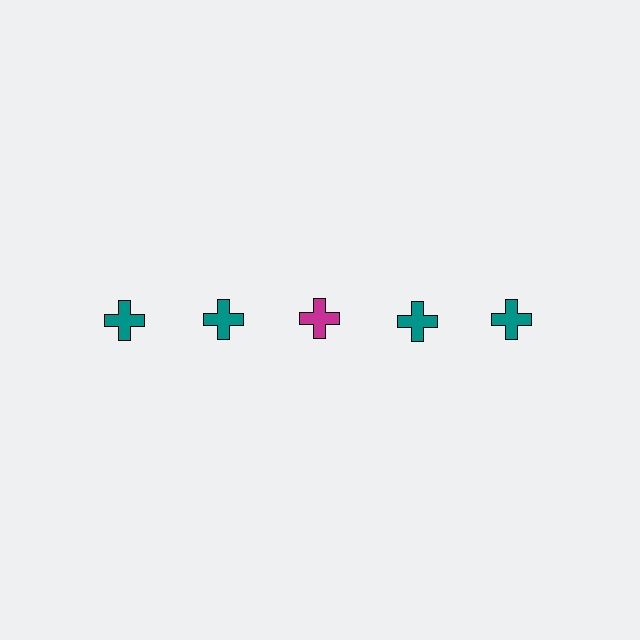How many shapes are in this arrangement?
There are 5 shapes arranged in a grid pattern.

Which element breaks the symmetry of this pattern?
The magenta cross in the top row, center column breaks the symmetry. All other shapes are teal crosses.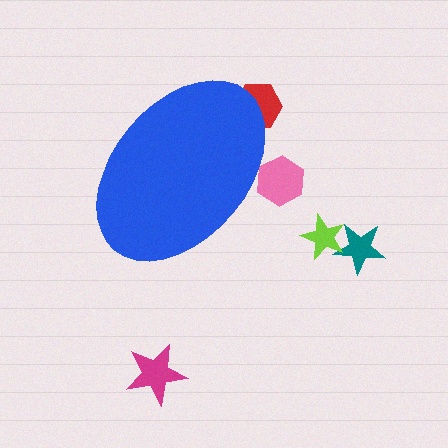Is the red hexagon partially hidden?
Yes, the red hexagon is partially hidden behind the blue ellipse.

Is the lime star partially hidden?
No, the lime star is fully visible.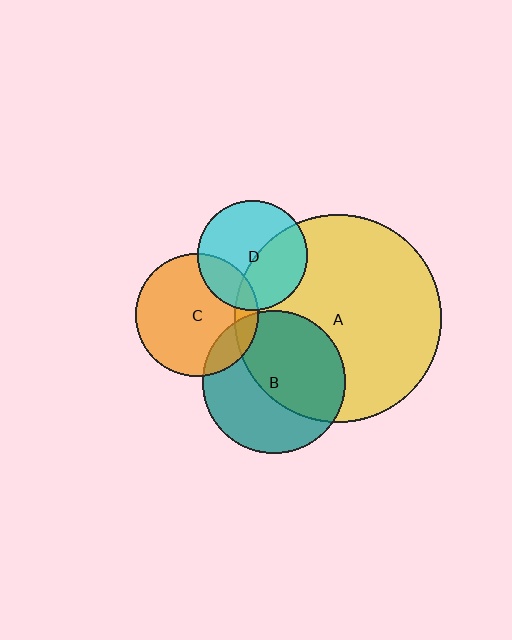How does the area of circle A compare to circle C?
Approximately 2.8 times.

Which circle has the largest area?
Circle A (yellow).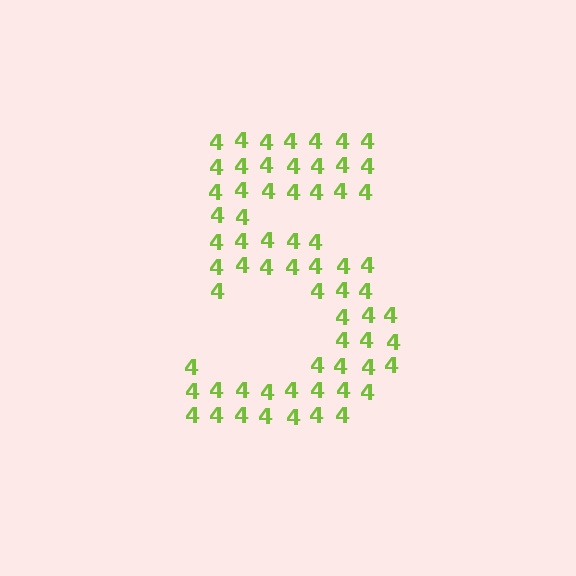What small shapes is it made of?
It is made of small digit 4's.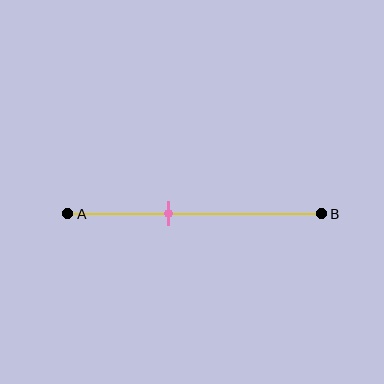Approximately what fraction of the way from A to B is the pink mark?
The pink mark is approximately 40% of the way from A to B.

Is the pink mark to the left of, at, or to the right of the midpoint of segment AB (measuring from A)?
The pink mark is to the left of the midpoint of segment AB.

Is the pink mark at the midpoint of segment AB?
No, the mark is at about 40% from A, not at the 50% midpoint.